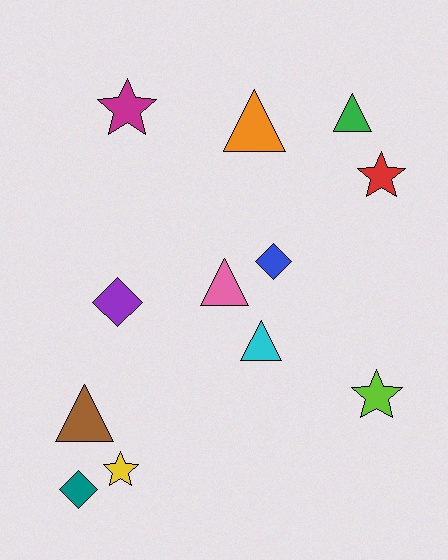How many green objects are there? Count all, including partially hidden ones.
There is 1 green object.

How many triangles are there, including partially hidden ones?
There are 5 triangles.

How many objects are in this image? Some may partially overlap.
There are 12 objects.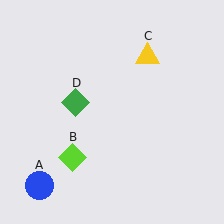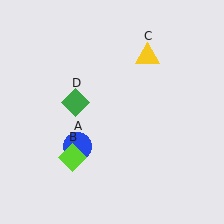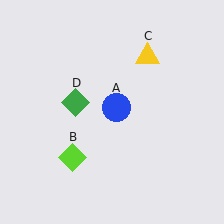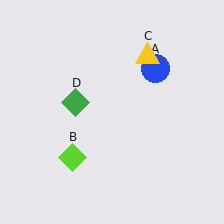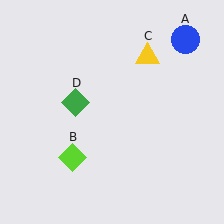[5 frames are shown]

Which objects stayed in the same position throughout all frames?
Lime diamond (object B) and yellow triangle (object C) and green diamond (object D) remained stationary.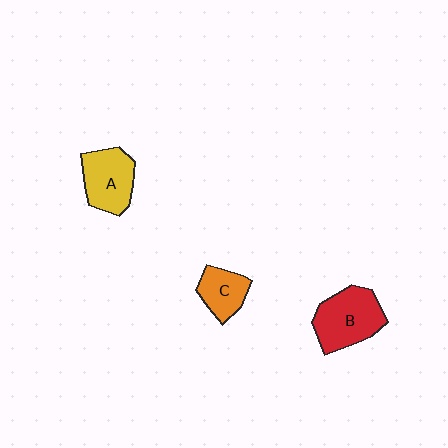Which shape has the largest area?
Shape B (red).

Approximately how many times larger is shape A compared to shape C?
Approximately 1.4 times.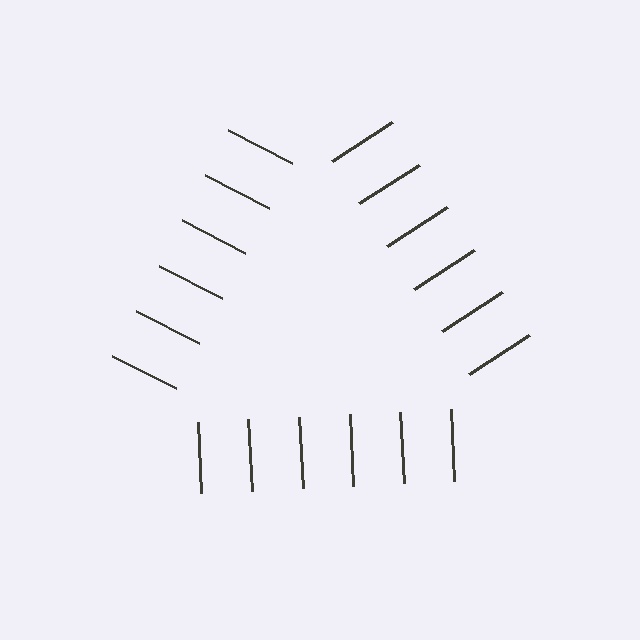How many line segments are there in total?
18 — 6 along each of the 3 edges.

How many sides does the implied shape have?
3 sides — the line-ends trace a triangle.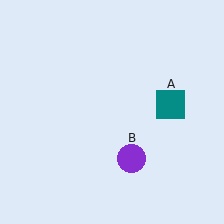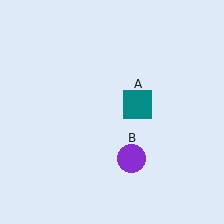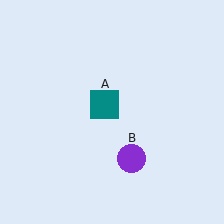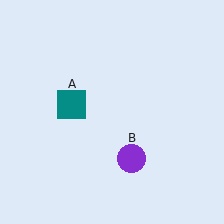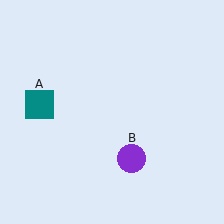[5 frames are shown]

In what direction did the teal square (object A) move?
The teal square (object A) moved left.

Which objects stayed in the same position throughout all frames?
Purple circle (object B) remained stationary.